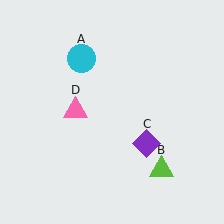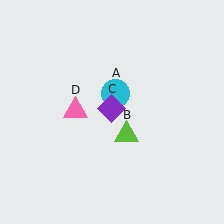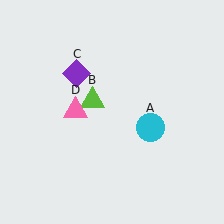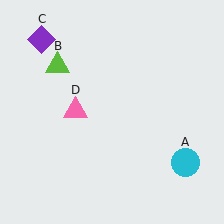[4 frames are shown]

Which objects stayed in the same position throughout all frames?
Pink triangle (object D) remained stationary.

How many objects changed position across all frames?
3 objects changed position: cyan circle (object A), lime triangle (object B), purple diamond (object C).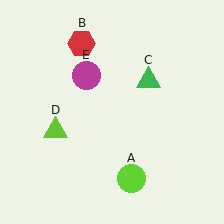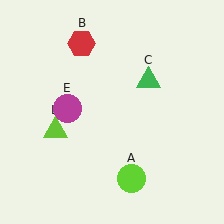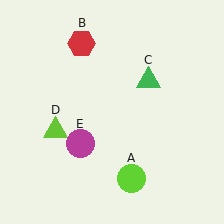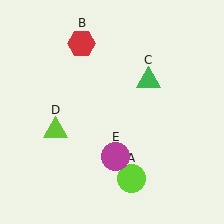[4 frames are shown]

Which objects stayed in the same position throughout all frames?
Lime circle (object A) and red hexagon (object B) and green triangle (object C) and lime triangle (object D) remained stationary.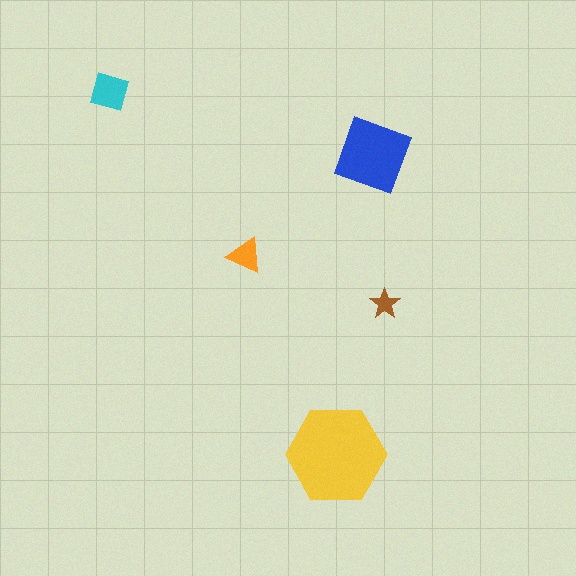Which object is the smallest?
The brown star.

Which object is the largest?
The yellow hexagon.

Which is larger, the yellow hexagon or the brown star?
The yellow hexagon.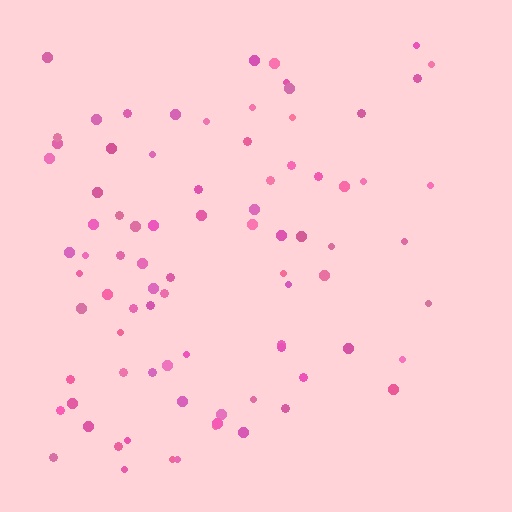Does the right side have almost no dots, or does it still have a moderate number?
Still a moderate number, just noticeably fewer than the left.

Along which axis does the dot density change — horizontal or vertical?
Horizontal.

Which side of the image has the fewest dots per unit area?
The right.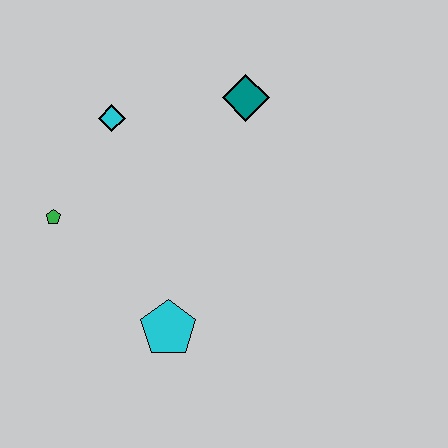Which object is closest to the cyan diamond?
The green pentagon is closest to the cyan diamond.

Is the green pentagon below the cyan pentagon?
No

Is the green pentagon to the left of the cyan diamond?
Yes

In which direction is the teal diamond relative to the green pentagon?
The teal diamond is to the right of the green pentagon.